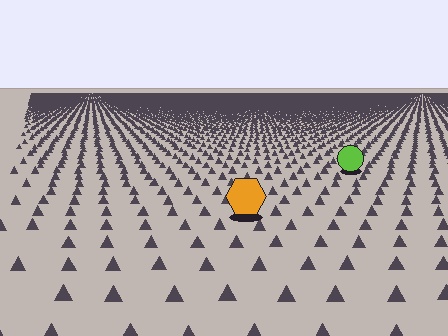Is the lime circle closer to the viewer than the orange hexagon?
No. The orange hexagon is closer — you can tell from the texture gradient: the ground texture is coarser near it.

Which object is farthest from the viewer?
The lime circle is farthest from the viewer. It appears smaller and the ground texture around it is denser.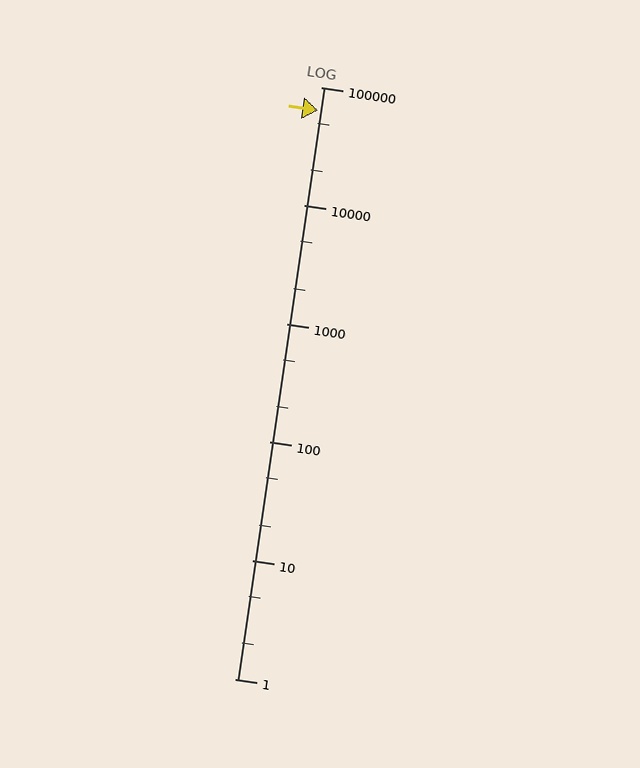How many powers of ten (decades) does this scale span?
The scale spans 5 decades, from 1 to 100000.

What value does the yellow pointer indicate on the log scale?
The pointer indicates approximately 64000.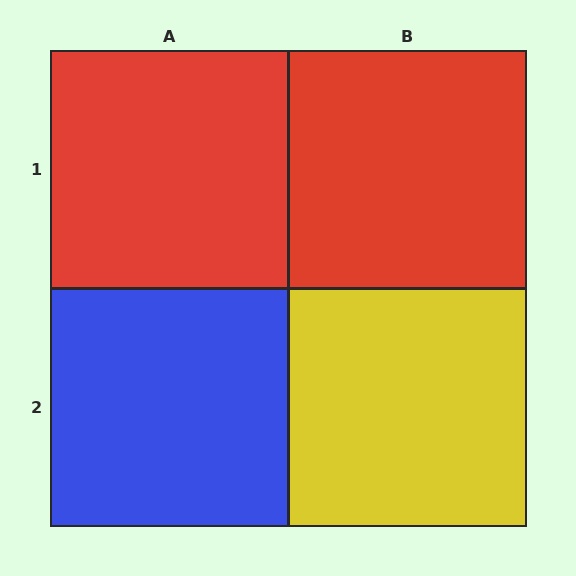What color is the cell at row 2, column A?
Blue.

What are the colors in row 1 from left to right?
Red, red.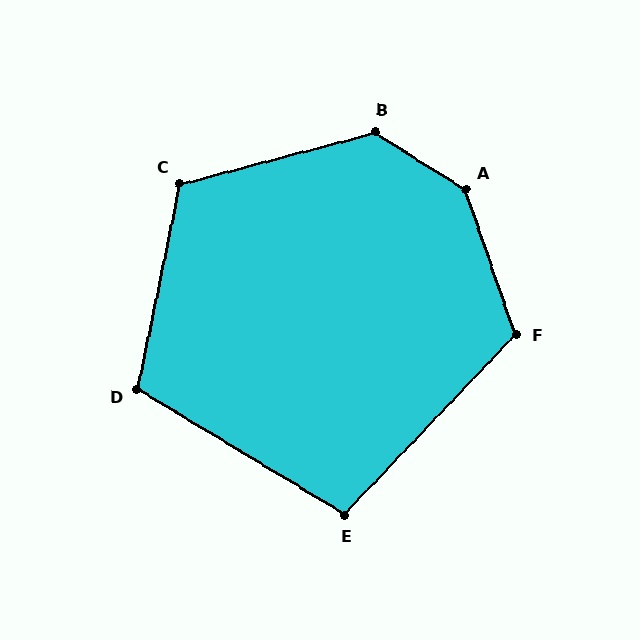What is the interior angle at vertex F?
Approximately 118 degrees (obtuse).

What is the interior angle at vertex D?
Approximately 109 degrees (obtuse).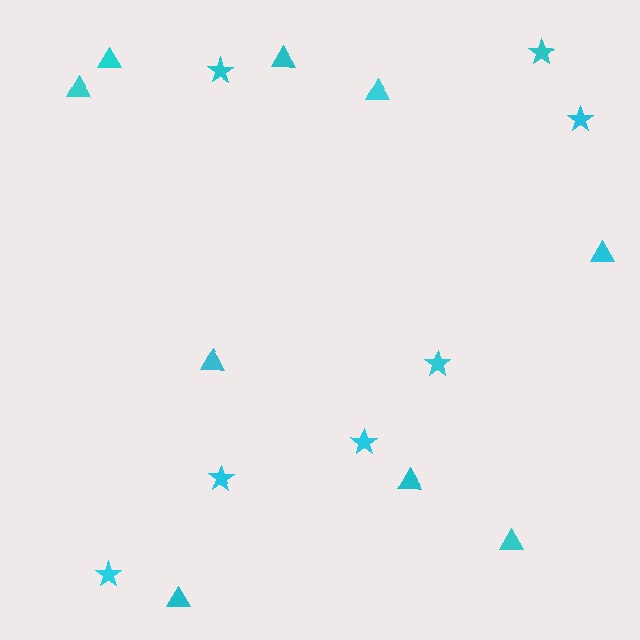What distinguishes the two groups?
There are 2 groups: one group of stars (7) and one group of triangles (9).